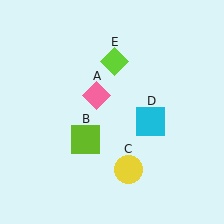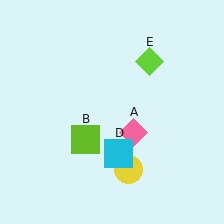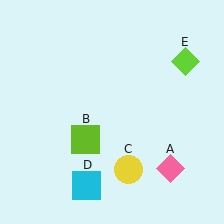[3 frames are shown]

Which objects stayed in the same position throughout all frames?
Lime square (object B) and yellow circle (object C) remained stationary.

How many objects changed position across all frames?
3 objects changed position: pink diamond (object A), cyan square (object D), lime diamond (object E).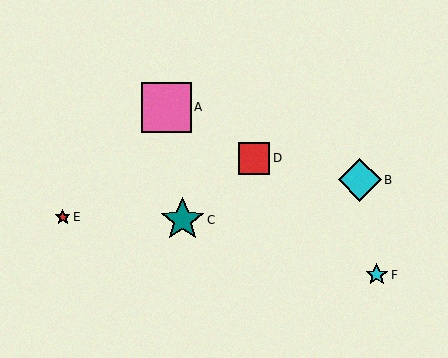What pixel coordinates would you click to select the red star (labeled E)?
Click at (63, 217) to select the red star E.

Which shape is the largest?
The pink square (labeled A) is the largest.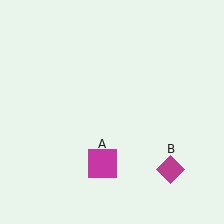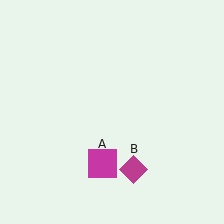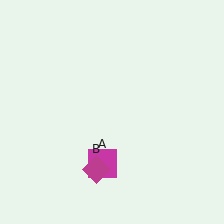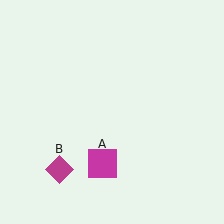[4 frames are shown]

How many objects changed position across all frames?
1 object changed position: magenta diamond (object B).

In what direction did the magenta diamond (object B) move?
The magenta diamond (object B) moved left.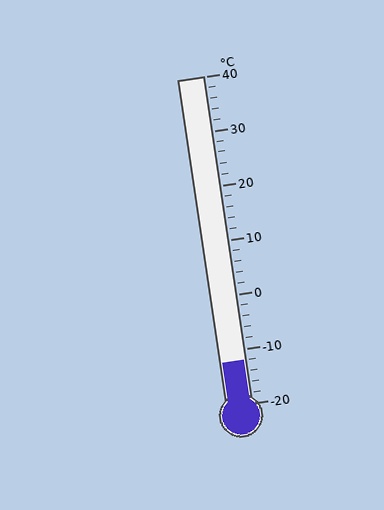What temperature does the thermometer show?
The thermometer shows approximately -12°C.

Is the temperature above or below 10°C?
The temperature is below 10°C.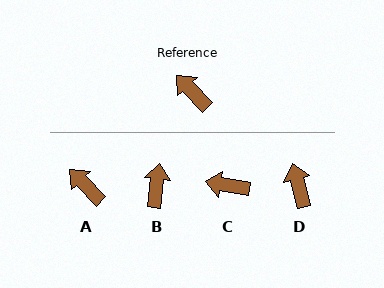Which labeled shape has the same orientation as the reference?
A.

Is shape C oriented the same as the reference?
No, it is off by about 37 degrees.